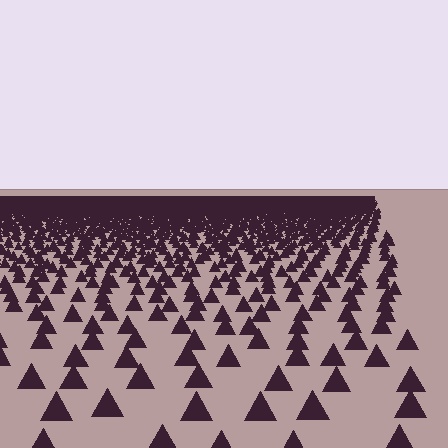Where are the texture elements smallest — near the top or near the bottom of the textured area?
Near the top.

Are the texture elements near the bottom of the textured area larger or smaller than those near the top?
Larger. Near the bottom, elements are closer to the viewer and appear at a bigger on-screen size.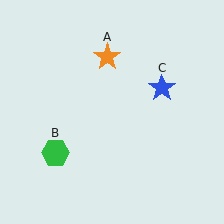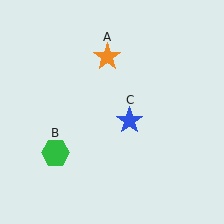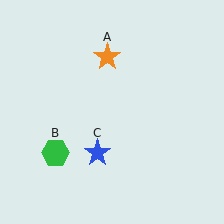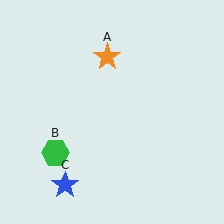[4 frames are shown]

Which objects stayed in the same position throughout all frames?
Orange star (object A) and green hexagon (object B) remained stationary.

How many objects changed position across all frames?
1 object changed position: blue star (object C).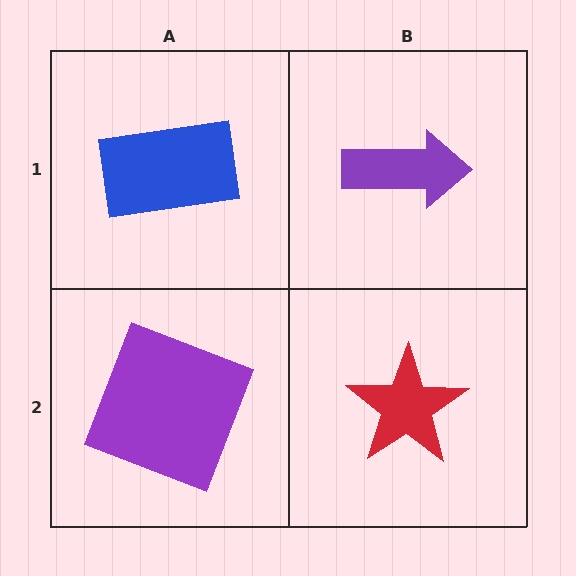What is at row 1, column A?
A blue rectangle.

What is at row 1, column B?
A purple arrow.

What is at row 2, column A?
A purple square.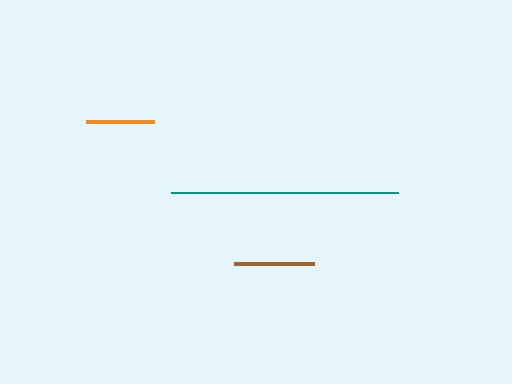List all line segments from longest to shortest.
From longest to shortest: teal, brown, orange.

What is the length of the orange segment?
The orange segment is approximately 67 pixels long.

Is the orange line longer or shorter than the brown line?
The brown line is longer than the orange line.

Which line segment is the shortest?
The orange line is the shortest at approximately 67 pixels.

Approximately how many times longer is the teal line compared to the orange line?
The teal line is approximately 3.4 times the length of the orange line.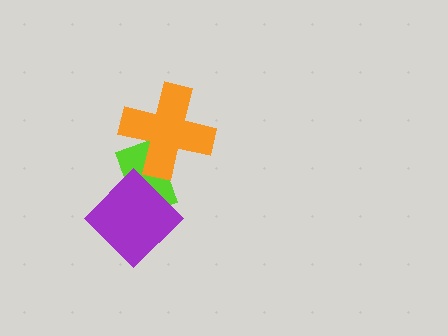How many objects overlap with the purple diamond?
1 object overlaps with the purple diamond.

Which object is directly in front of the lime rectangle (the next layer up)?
The orange cross is directly in front of the lime rectangle.